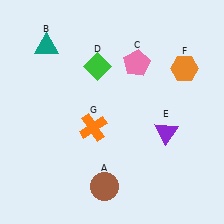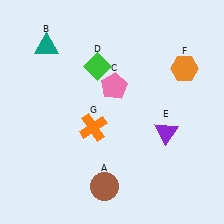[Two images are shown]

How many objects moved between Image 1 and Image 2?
1 object moved between the two images.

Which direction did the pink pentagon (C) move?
The pink pentagon (C) moved down.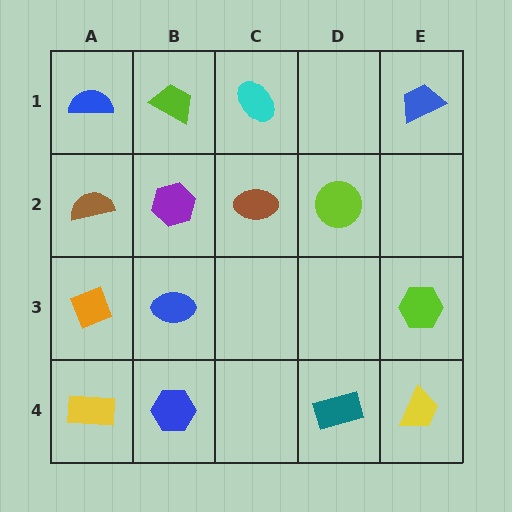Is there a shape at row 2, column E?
No, that cell is empty.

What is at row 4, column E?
A yellow trapezoid.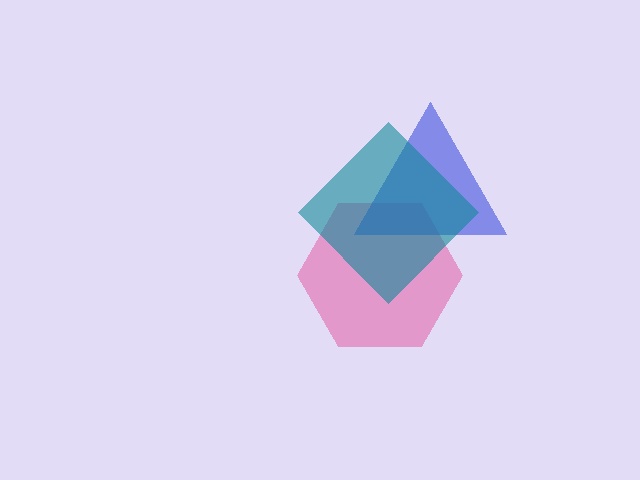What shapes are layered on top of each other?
The layered shapes are: a pink hexagon, a blue triangle, a teal diamond.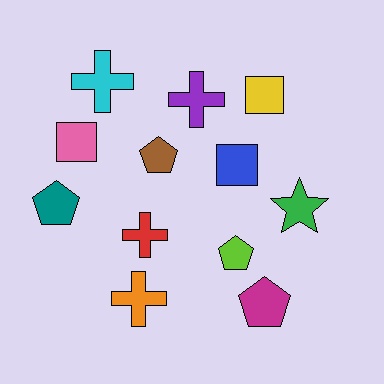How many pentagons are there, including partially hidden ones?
There are 4 pentagons.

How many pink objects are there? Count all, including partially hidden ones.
There is 1 pink object.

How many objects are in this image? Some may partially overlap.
There are 12 objects.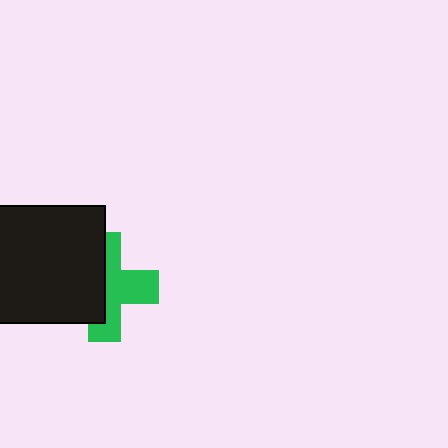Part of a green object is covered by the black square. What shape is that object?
It is a cross.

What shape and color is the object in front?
The object in front is a black square.